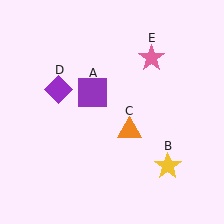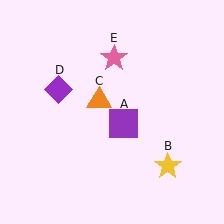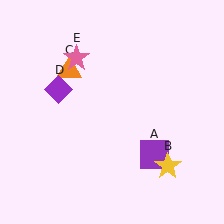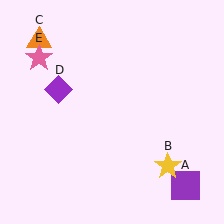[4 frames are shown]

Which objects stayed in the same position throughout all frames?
Yellow star (object B) and purple diamond (object D) remained stationary.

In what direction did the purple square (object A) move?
The purple square (object A) moved down and to the right.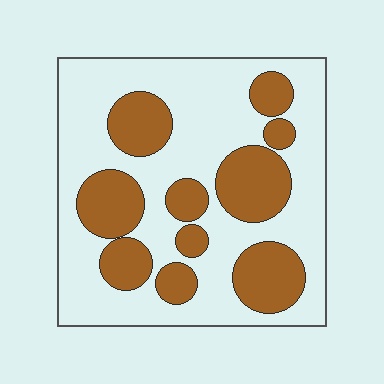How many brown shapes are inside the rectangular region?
10.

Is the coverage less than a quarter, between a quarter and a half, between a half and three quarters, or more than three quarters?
Between a quarter and a half.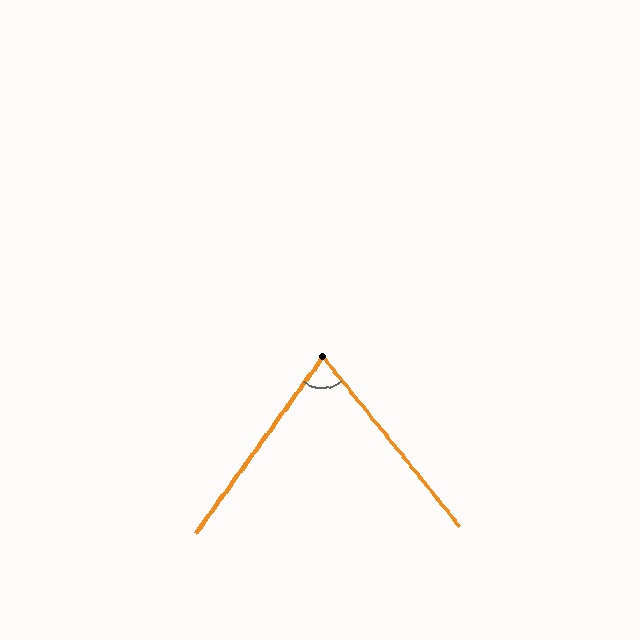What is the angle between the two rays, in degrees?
Approximately 75 degrees.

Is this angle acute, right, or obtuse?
It is acute.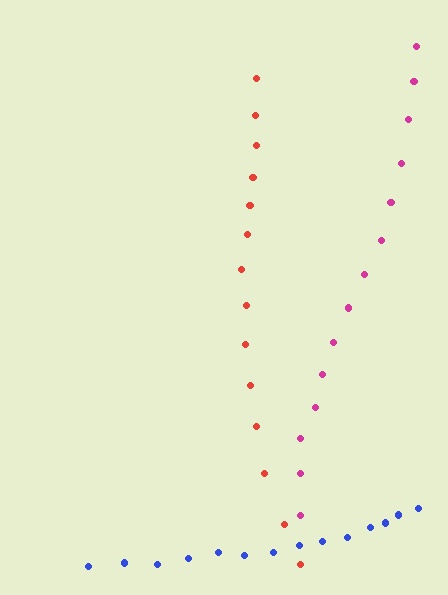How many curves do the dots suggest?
There are 3 distinct paths.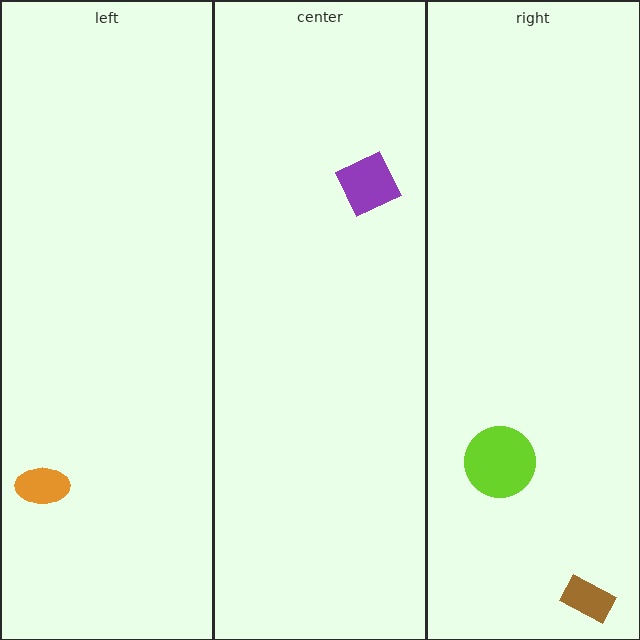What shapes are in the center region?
The purple square.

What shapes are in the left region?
The orange ellipse.